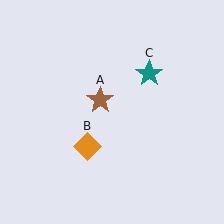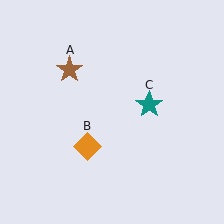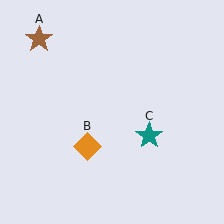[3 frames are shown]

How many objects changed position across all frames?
2 objects changed position: brown star (object A), teal star (object C).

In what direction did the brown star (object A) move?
The brown star (object A) moved up and to the left.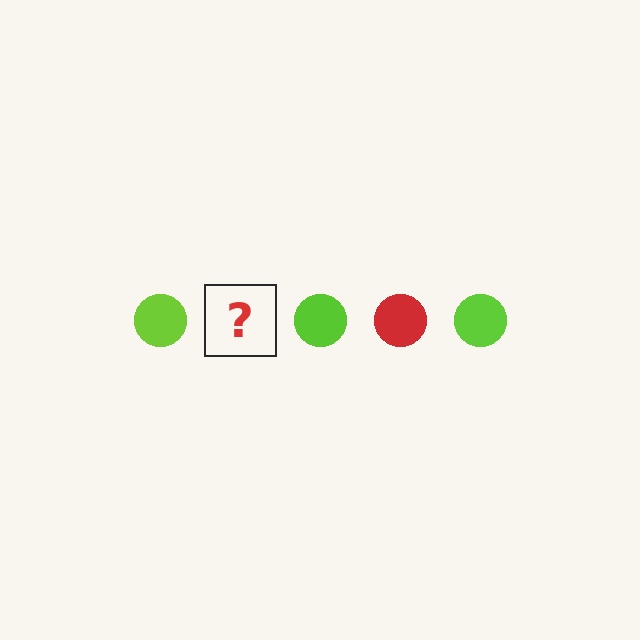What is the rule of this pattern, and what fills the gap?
The rule is that the pattern cycles through lime, red circles. The gap should be filled with a red circle.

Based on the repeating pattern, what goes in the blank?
The blank should be a red circle.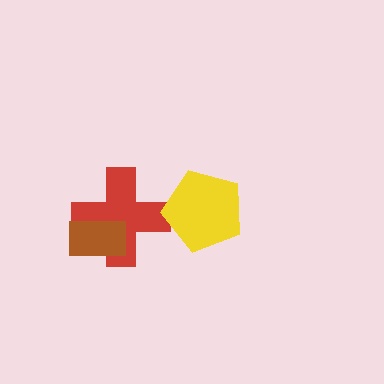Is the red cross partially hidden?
Yes, it is partially covered by another shape.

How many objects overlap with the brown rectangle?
1 object overlaps with the brown rectangle.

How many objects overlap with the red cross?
2 objects overlap with the red cross.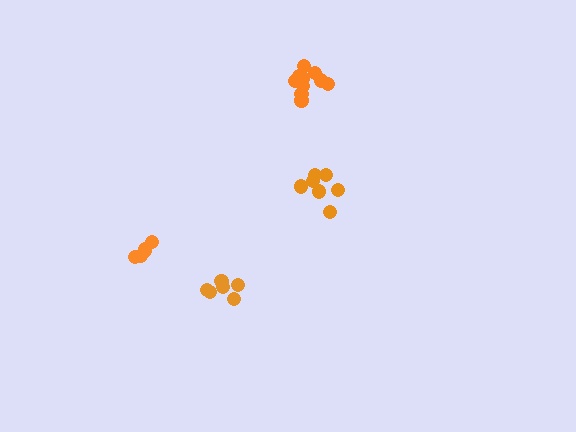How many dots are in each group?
Group 1: 7 dots, Group 2: 6 dots, Group 3: 5 dots, Group 4: 10 dots (28 total).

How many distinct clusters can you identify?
There are 4 distinct clusters.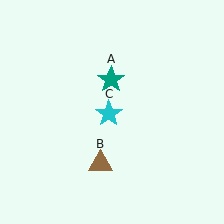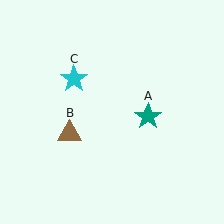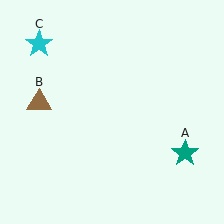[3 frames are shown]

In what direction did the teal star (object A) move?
The teal star (object A) moved down and to the right.